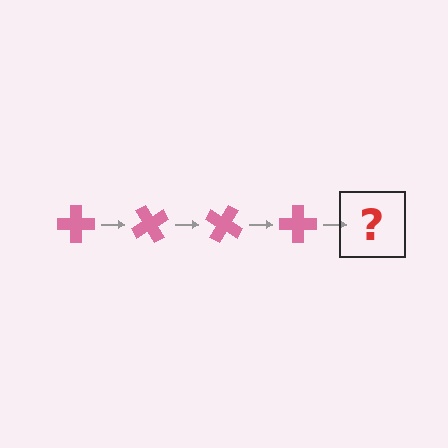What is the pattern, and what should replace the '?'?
The pattern is that the cross rotates 60 degrees each step. The '?' should be a pink cross rotated 240 degrees.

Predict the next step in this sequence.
The next step is a pink cross rotated 240 degrees.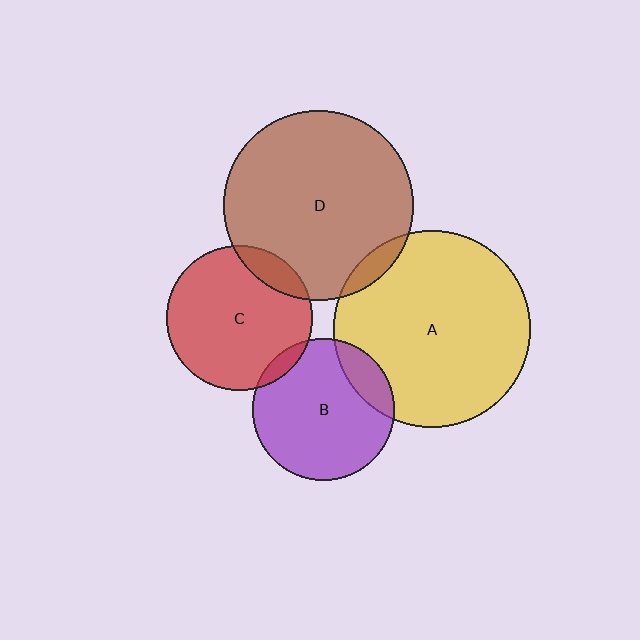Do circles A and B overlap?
Yes.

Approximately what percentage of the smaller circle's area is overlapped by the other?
Approximately 15%.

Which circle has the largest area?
Circle A (yellow).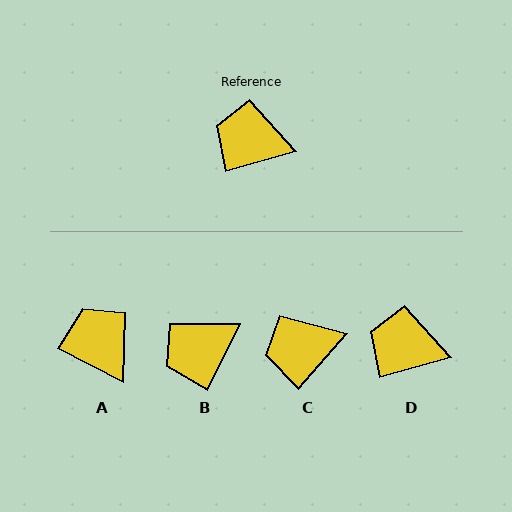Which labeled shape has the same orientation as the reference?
D.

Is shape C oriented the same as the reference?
No, it is off by about 33 degrees.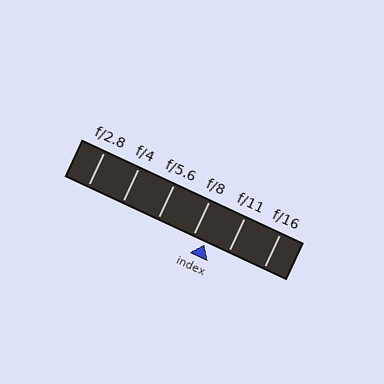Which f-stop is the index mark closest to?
The index mark is closest to f/8.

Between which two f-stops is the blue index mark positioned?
The index mark is between f/8 and f/11.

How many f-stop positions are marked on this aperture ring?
There are 6 f-stop positions marked.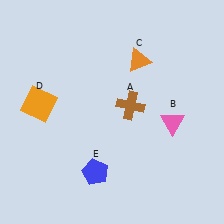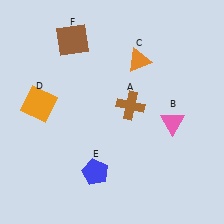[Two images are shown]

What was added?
A brown square (F) was added in Image 2.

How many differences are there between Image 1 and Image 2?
There is 1 difference between the two images.